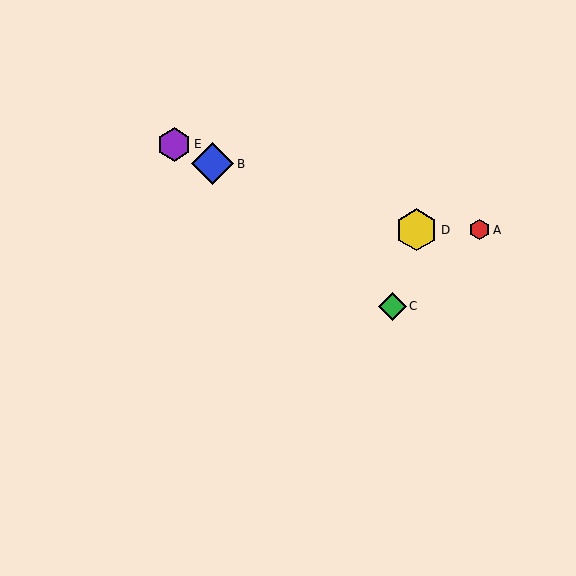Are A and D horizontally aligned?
Yes, both are at y≈230.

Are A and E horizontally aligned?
No, A is at y≈230 and E is at y≈144.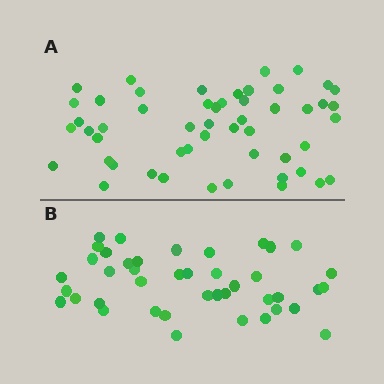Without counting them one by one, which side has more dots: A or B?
Region A (the top region) has more dots.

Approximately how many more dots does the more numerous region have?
Region A has roughly 10 or so more dots than region B.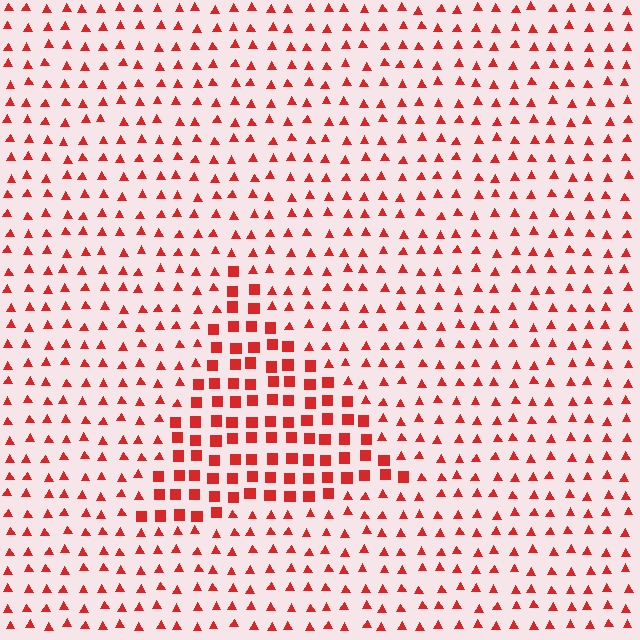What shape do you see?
I see a triangle.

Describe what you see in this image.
The image is filled with small red elements arranged in a uniform grid. A triangle-shaped region contains squares, while the surrounding area contains triangles. The boundary is defined purely by the change in element shape.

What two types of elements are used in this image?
The image uses squares inside the triangle region and triangles outside it.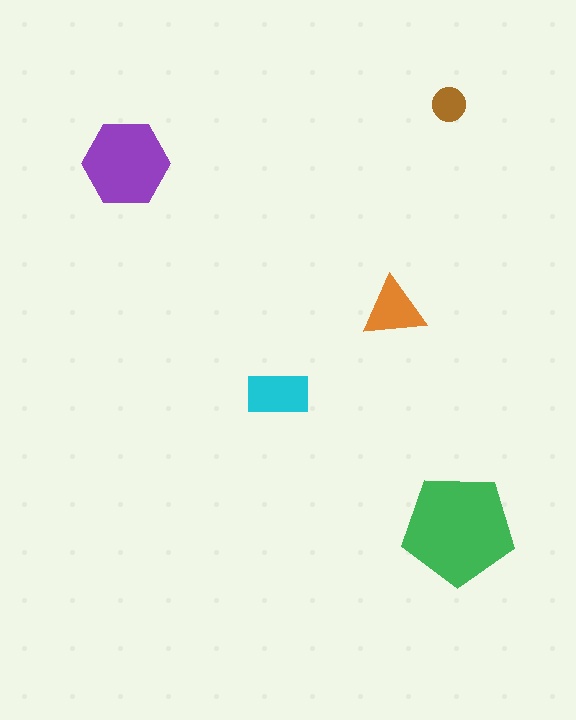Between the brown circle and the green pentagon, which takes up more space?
The green pentagon.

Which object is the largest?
The green pentagon.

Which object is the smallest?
The brown circle.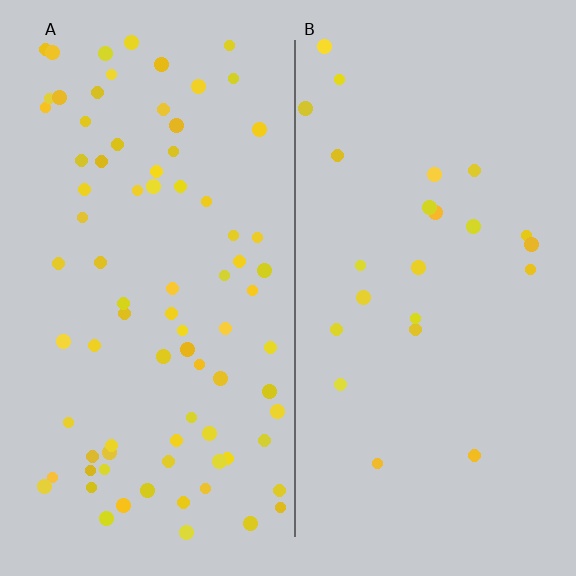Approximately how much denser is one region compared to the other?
Approximately 3.4× — region A over region B.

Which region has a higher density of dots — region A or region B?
A (the left).